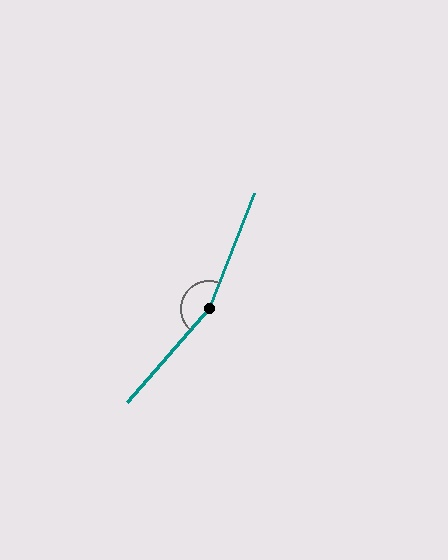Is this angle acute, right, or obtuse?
It is obtuse.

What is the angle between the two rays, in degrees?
Approximately 160 degrees.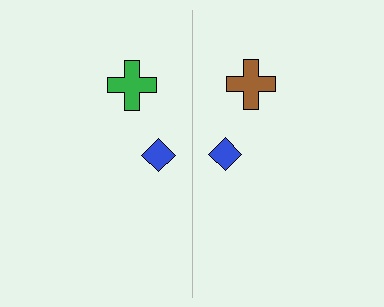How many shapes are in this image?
There are 4 shapes in this image.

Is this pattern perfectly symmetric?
No, the pattern is not perfectly symmetric. The brown cross on the right side breaks the symmetry — its mirror counterpart is green.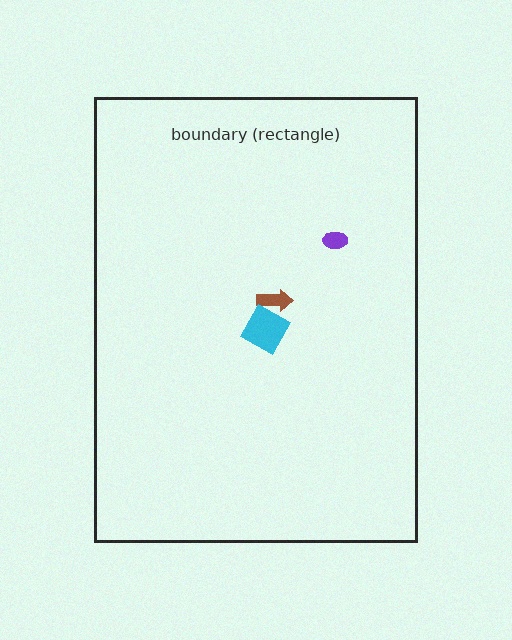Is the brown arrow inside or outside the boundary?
Inside.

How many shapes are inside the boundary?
3 inside, 0 outside.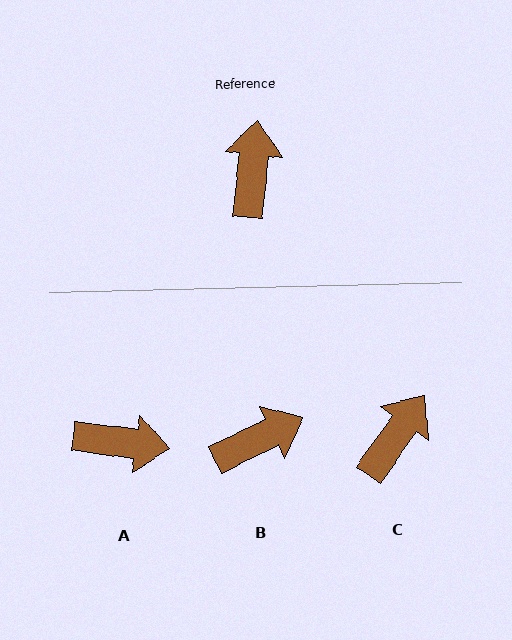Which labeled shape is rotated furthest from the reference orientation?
A, about 91 degrees away.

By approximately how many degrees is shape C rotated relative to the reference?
Approximately 29 degrees clockwise.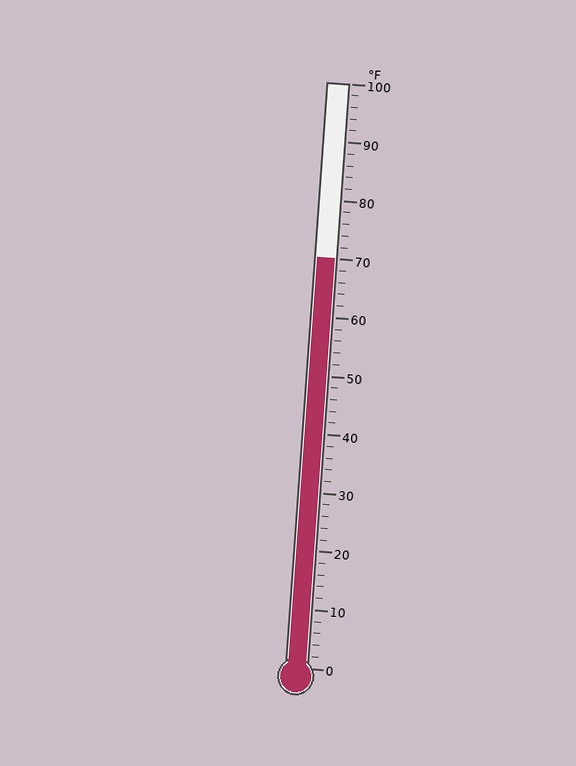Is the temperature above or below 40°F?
The temperature is above 40°F.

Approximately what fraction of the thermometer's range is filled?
The thermometer is filled to approximately 70% of its range.